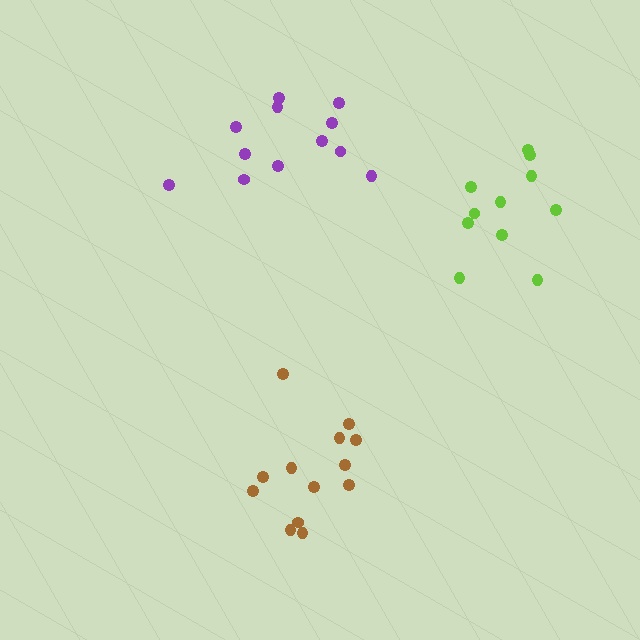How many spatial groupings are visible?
There are 3 spatial groupings.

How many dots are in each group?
Group 1: 12 dots, Group 2: 13 dots, Group 3: 11 dots (36 total).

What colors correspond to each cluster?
The clusters are colored: purple, brown, lime.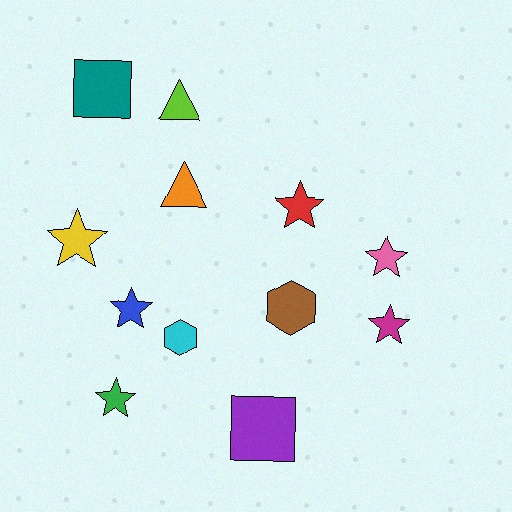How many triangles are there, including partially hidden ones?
There are 2 triangles.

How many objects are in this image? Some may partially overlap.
There are 12 objects.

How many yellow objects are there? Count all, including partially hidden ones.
There is 1 yellow object.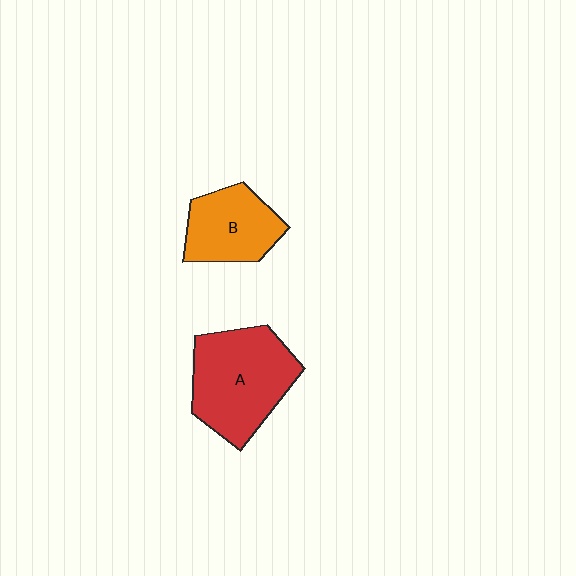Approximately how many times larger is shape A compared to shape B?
Approximately 1.5 times.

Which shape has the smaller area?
Shape B (orange).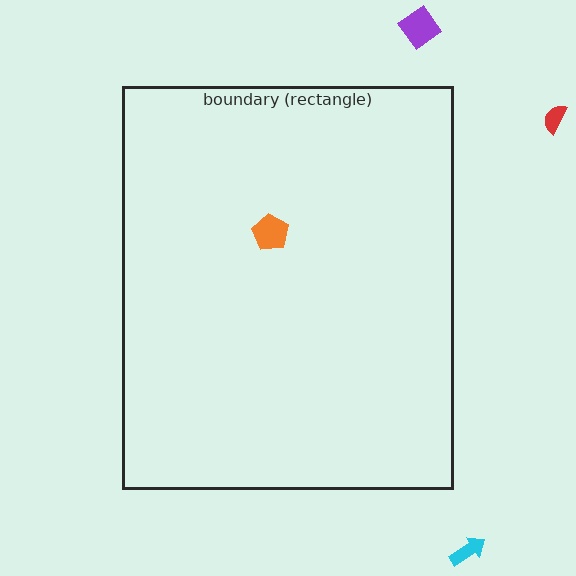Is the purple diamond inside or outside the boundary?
Outside.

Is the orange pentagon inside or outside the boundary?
Inside.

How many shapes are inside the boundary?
1 inside, 3 outside.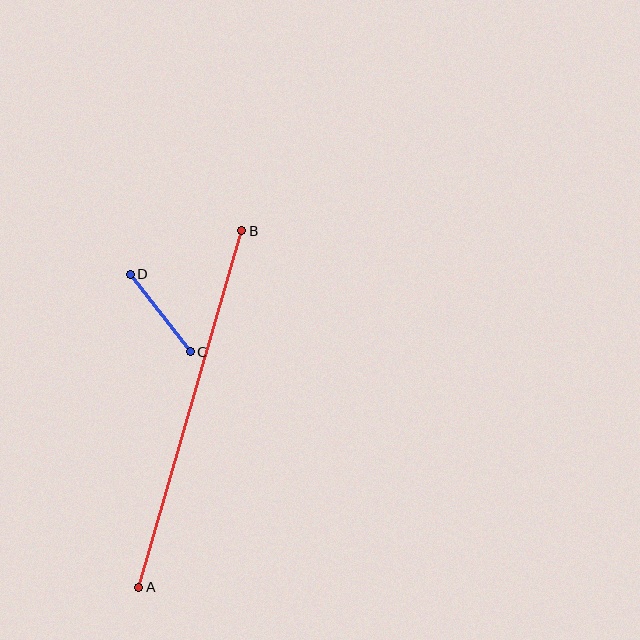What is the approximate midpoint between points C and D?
The midpoint is at approximately (160, 313) pixels.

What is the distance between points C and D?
The distance is approximately 98 pixels.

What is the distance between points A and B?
The distance is approximately 371 pixels.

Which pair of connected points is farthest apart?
Points A and B are farthest apart.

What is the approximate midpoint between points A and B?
The midpoint is at approximately (190, 409) pixels.